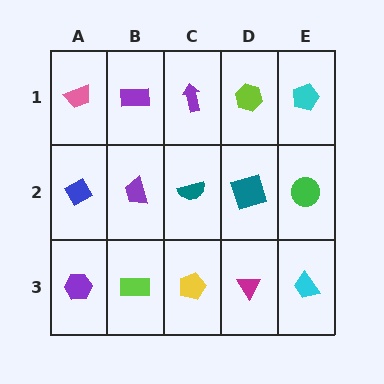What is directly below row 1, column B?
A purple trapezoid.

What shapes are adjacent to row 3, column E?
A green circle (row 2, column E), a magenta triangle (row 3, column D).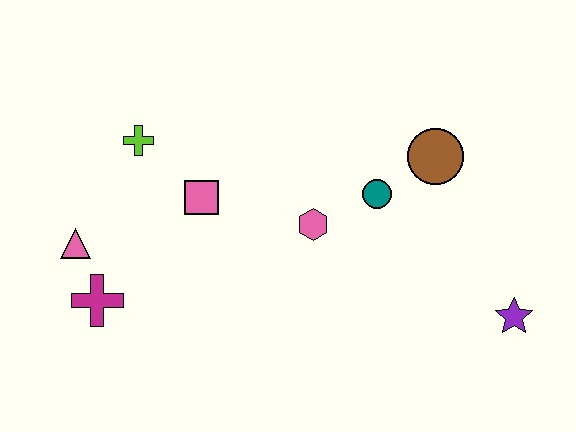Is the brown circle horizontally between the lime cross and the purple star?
Yes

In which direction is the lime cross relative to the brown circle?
The lime cross is to the left of the brown circle.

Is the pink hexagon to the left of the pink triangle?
No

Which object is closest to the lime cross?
The pink square is closest to the lime cross.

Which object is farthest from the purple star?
The pink triangle is farthest from the purple star.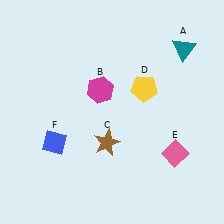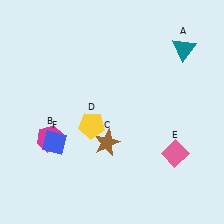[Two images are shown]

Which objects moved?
The objects that moved are: the magenta hexagon (B), the yellow pentagon (D).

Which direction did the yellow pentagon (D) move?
The yellow pentagon (D) moved left.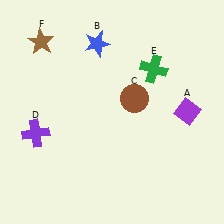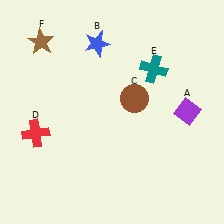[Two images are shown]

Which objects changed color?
D changed from purple to red. E changed from green to teal.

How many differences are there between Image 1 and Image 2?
There are 2 differences between the two images.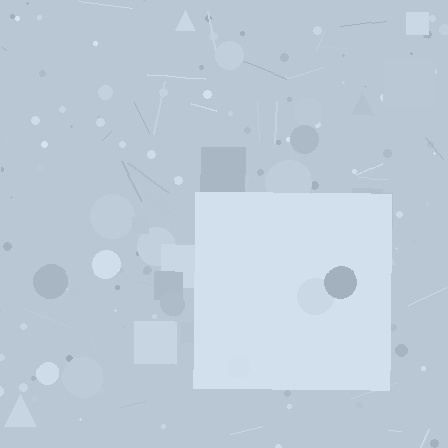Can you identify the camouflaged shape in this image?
The camouflaged shape is a square.